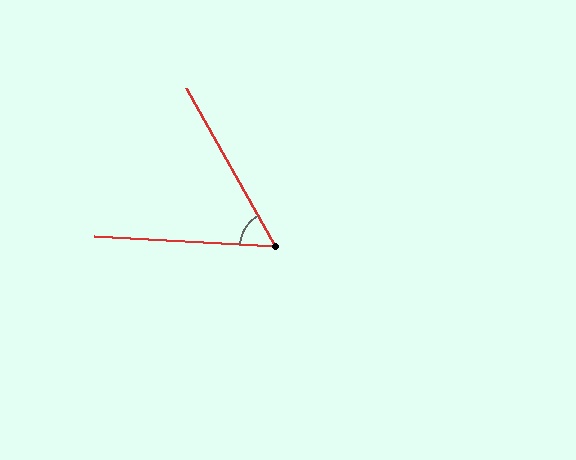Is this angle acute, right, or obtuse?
It is acute.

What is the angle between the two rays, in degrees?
Approximately 57 degrees.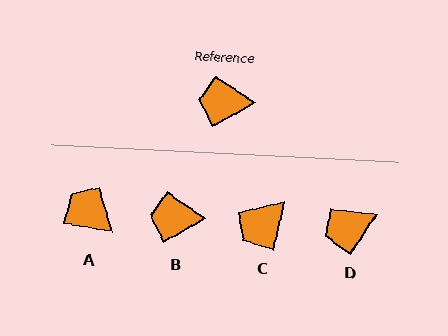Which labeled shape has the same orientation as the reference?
B.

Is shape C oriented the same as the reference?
No, it is off by about 47 degrees.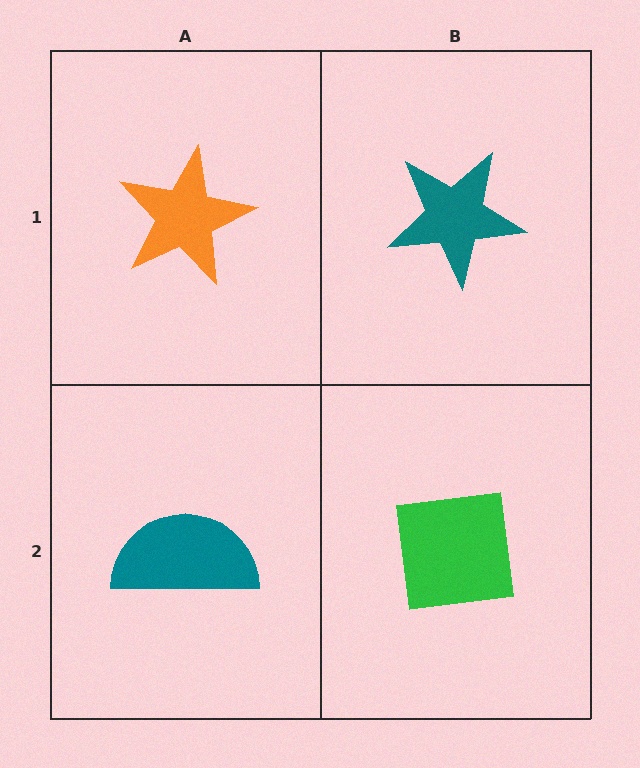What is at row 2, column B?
A green square.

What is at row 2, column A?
A teal semicircle.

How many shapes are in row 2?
2 shapes.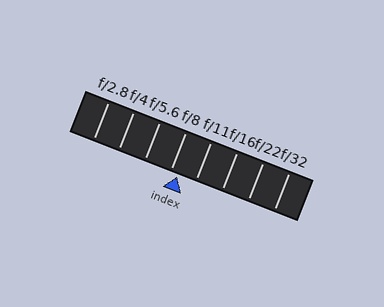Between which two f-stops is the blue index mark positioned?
The index mark is between f/8 and f/11.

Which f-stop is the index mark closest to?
The index mark is closest to f/8.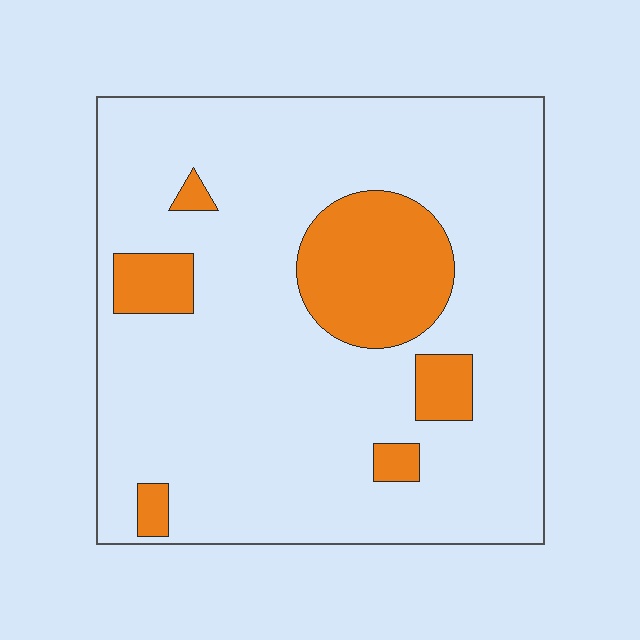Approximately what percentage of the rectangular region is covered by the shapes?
Approximately 15%.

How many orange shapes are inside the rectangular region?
6.